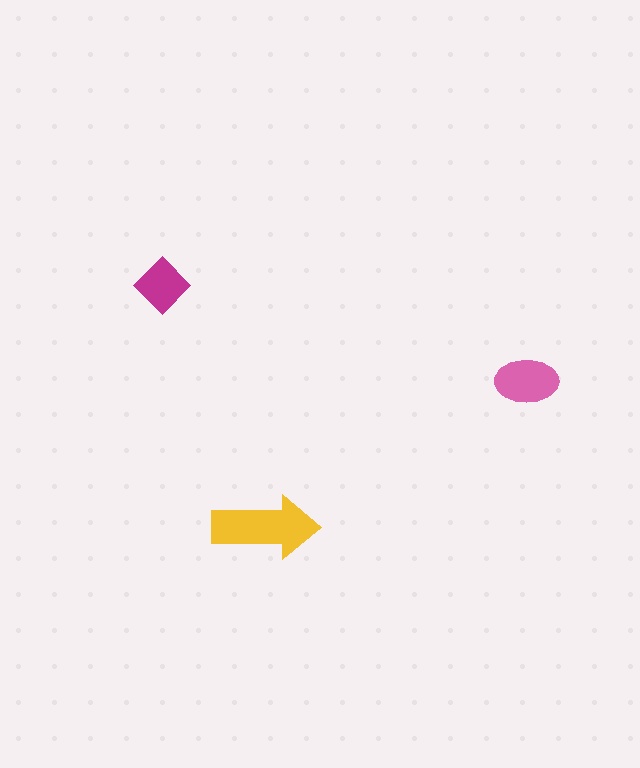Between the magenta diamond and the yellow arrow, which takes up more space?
The yellow arrow.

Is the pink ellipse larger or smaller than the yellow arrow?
Smaller.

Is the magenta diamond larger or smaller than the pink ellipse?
Smaller.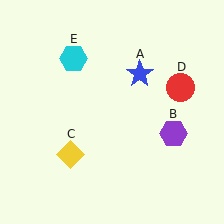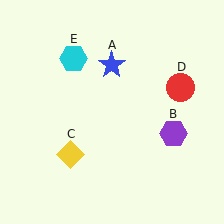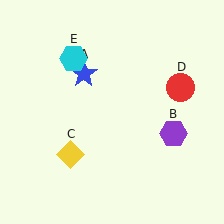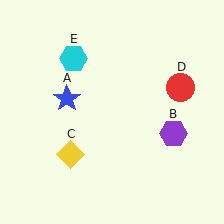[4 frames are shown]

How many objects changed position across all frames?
1 object changed position: blue star (object A).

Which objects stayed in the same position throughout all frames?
Purple hexagon (object B) and yellow diamond (object C) and red circle (object D) and cyan hexagon (object E) remained stationary.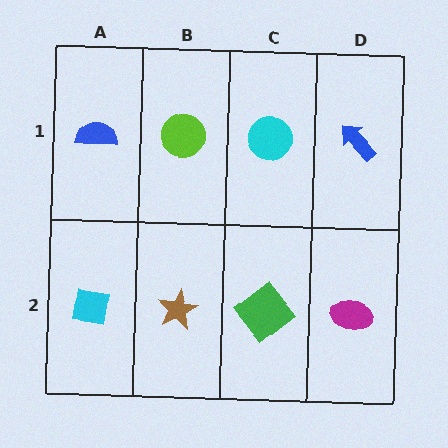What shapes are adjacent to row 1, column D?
A magenta ellipse (row 2, column D), a cyan circle (row 1, column C).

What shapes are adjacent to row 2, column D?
A blue arrow (row 1, column D), a green diamond (row 2, column C).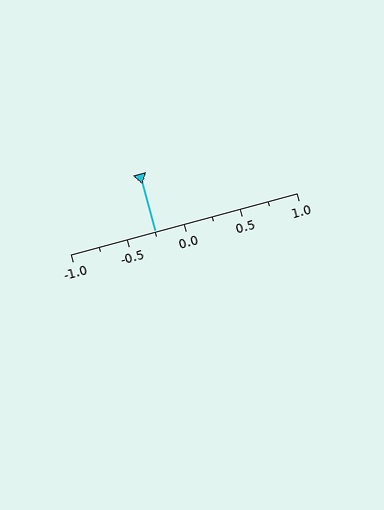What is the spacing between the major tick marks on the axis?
The major ticks are spaced 0.5 apart.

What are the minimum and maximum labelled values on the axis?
The axis runs from -1.0 to 1.0.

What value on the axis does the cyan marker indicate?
The marker indicates approximately -0.25.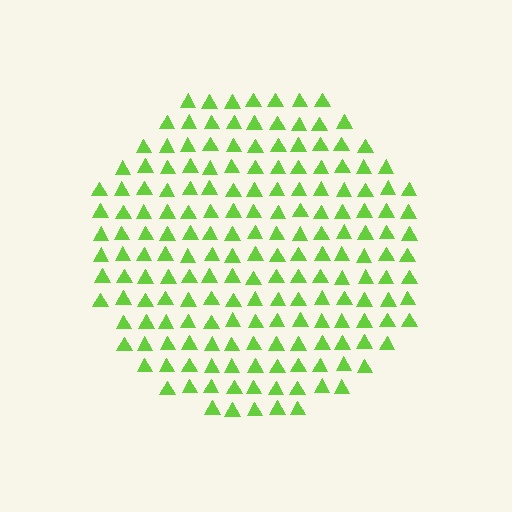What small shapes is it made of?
It is made of small triangles.